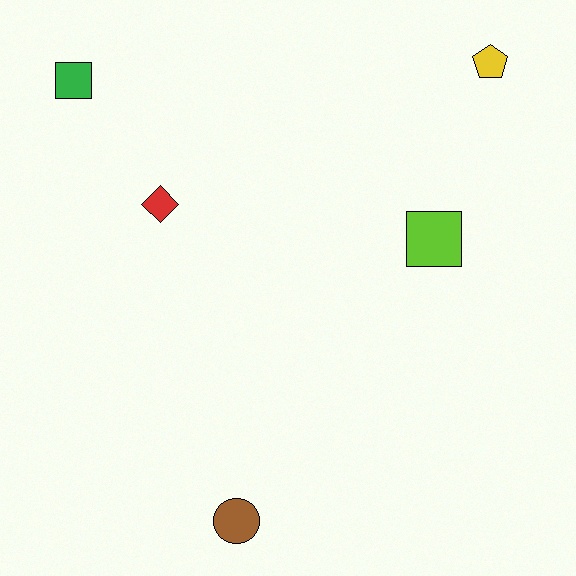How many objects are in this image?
There are 5 objects.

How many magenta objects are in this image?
There are no magenta objects.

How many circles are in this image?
There is 1 circle.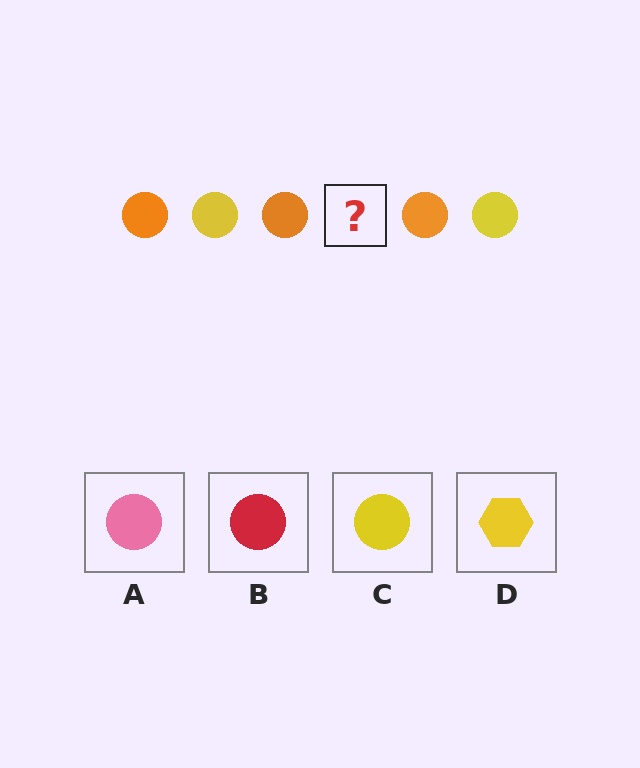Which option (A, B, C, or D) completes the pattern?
C.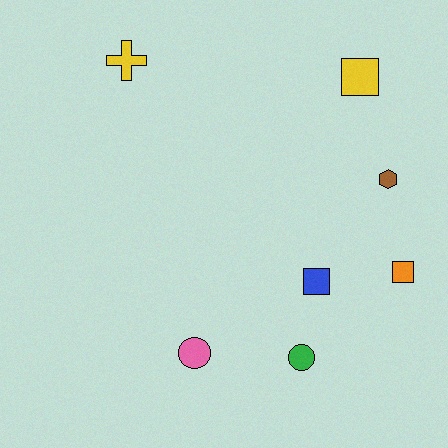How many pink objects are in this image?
There is 1 pink object.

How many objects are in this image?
There are 7 objects.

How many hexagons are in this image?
There is 1 hexagon.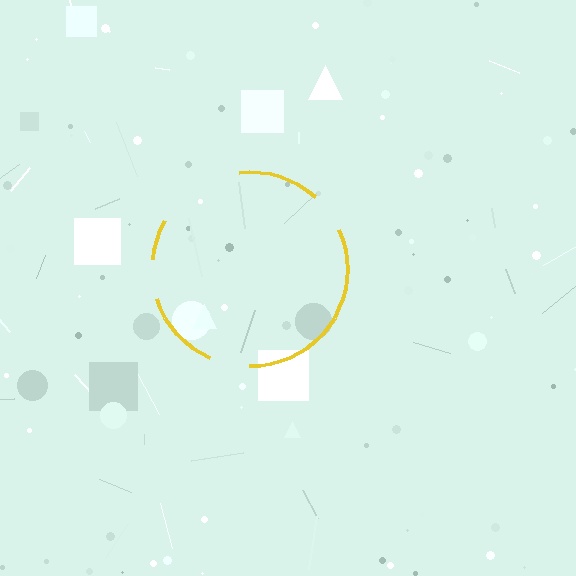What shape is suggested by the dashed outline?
The dashed outline suggests a circle.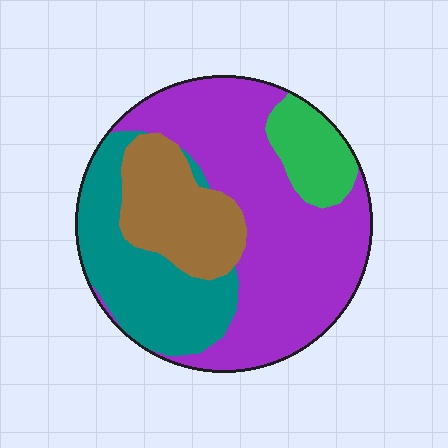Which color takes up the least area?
Green, at roughly 10%.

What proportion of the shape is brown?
Brown takes up about one sixth (1/6) of the shape.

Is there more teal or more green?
Teal.